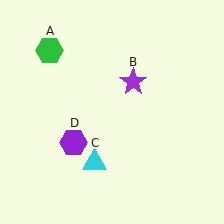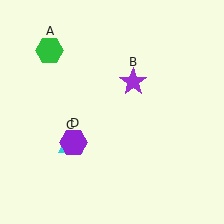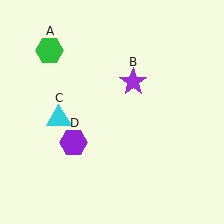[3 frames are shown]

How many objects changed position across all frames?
1 object changed position: cyan triangle (object C).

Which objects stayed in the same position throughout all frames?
Green hexagon (object A) and purple star (object B) and purple hexagon (object D) remained stationary.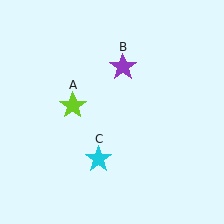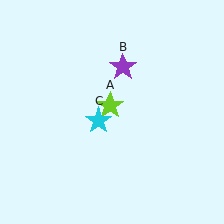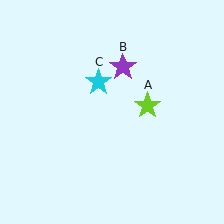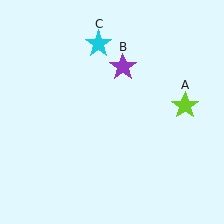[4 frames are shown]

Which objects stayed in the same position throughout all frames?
Purple star (object B) remained stationary.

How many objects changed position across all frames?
2 objects changed position: lime star (object A), cyan star (object C).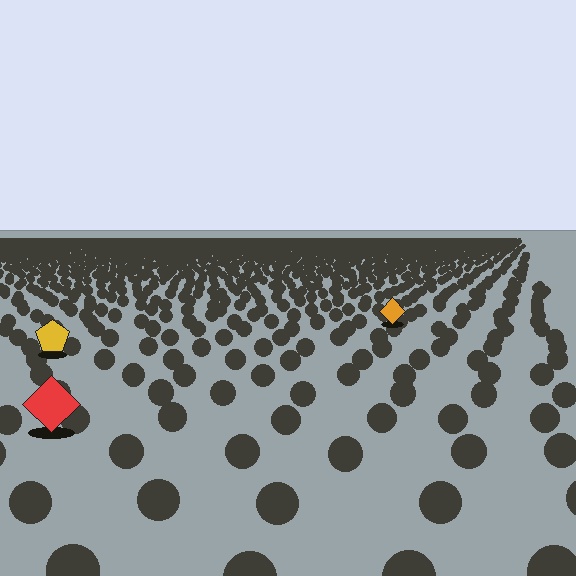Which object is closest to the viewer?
The red diamond is closest. The texture marks near it are larger and more spread out.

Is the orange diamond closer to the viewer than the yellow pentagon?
No. The yellow pentagon is closer — you can tell from the texture gradient: the ground texture is coarser near it.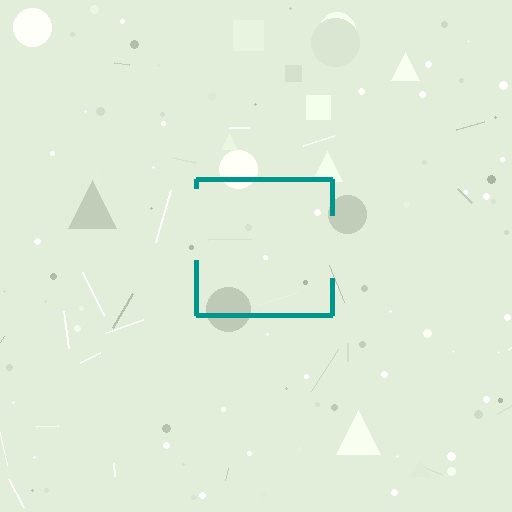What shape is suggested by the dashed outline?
The dashed outline suggests a square.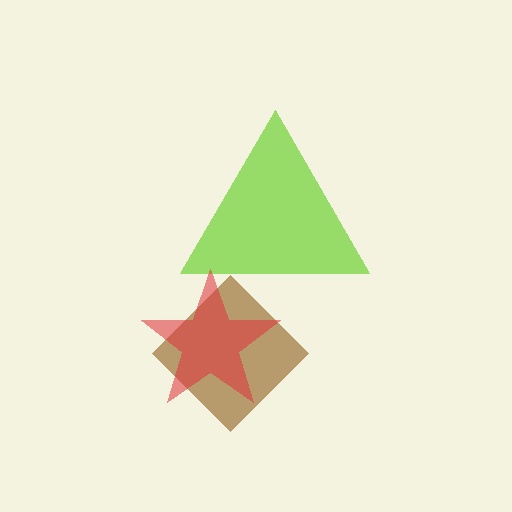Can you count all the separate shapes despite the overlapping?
Yes, there are 3 separate shapes.